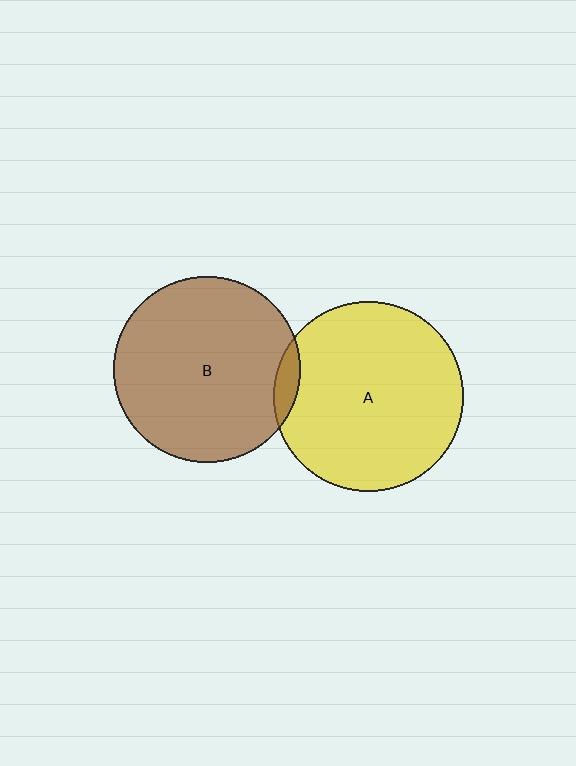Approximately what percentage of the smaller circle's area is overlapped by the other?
Approximately 5%.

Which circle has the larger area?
Circle A (yellow).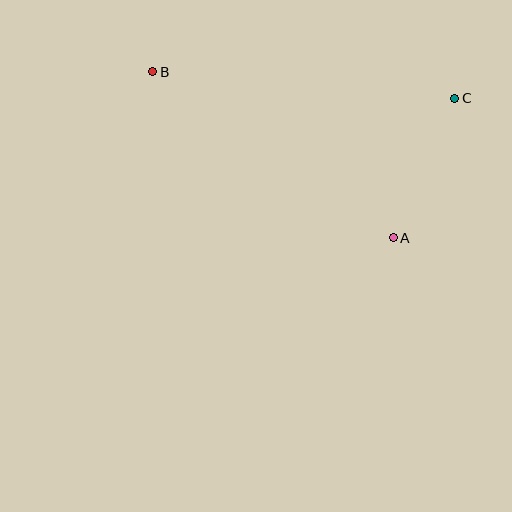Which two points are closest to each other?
Points A and C are closest to each other.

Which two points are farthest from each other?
Points B and C are farthest from each other.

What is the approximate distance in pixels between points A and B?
The distance between A and B is approximately 292 pixels.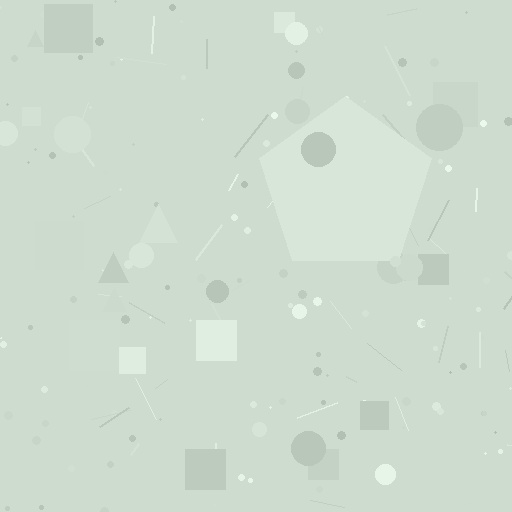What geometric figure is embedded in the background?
A pentagon is embedded in the background.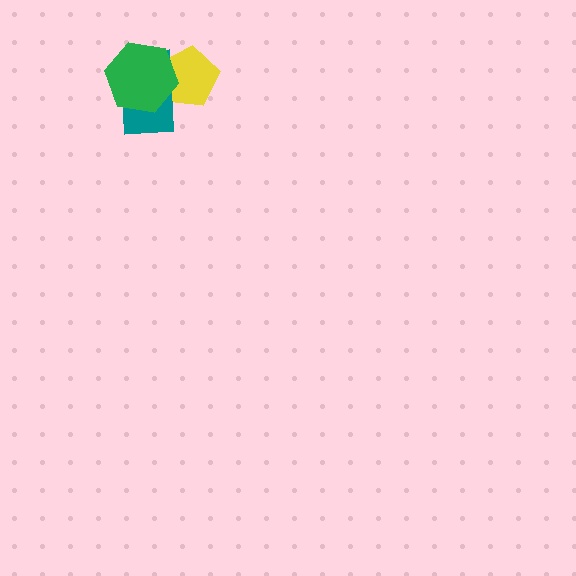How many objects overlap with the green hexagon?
2 objects overlap with the green hexagon.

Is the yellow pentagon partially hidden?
Yes, it is partially covered by another shape.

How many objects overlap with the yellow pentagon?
2 objects overlap with the yellow pentagon.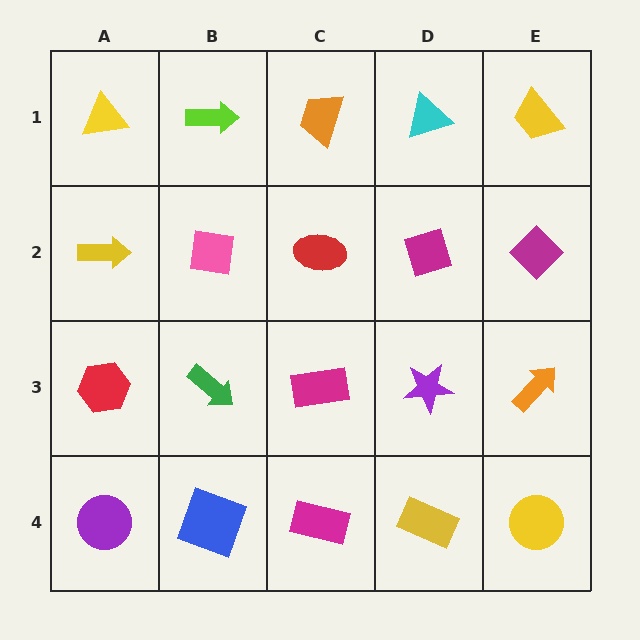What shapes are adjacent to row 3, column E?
A magenta diamond (row 2, column E), a yellow circle (row 4, column E), a purple star (row 3, column D).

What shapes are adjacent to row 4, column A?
A red hexagon (row 3, column A), a blue square (row 4, column B).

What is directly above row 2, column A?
A yellow triangle.